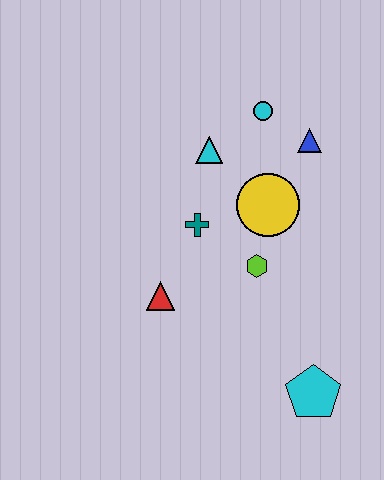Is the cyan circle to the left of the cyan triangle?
No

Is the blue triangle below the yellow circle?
No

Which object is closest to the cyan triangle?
The cyan circle is closest to the cyan triangle.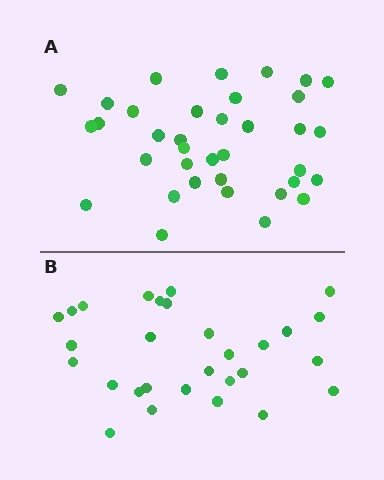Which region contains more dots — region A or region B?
Region A (the top region) has more dots.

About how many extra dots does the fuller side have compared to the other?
Region A has roughly 8 or so more dots than region B.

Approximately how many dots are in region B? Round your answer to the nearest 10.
About 30 dots. (The exact count is 29, which rounds to 30.)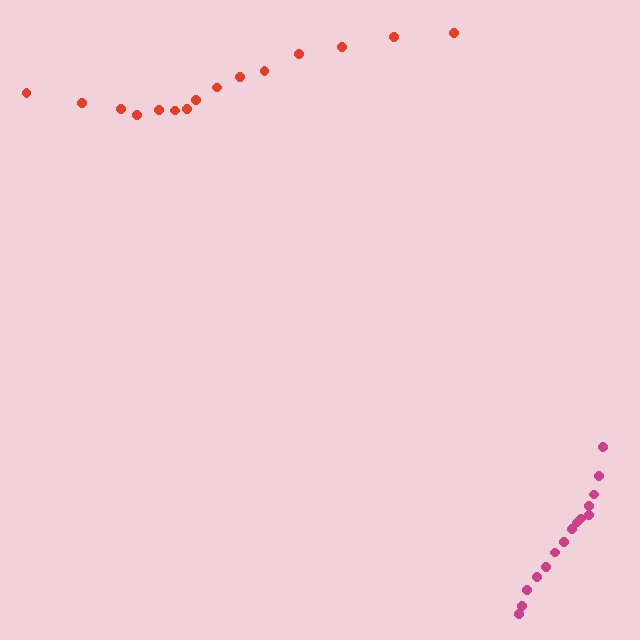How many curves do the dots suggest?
There are 2 distinct paths.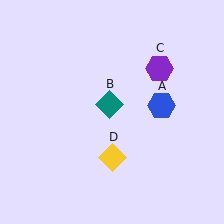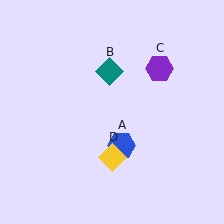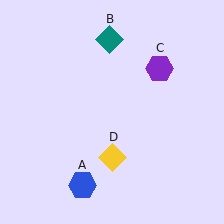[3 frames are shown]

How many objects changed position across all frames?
2 objects changed position: blue hexagon (object A), teal diamond (object B).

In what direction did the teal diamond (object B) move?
The teal diamond (object B) moved up.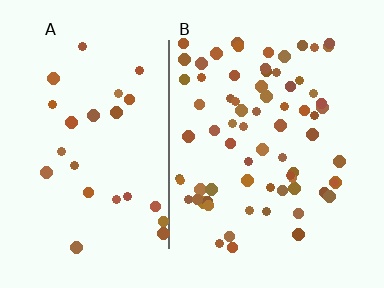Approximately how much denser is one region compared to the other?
Approximately 2.8× — region B over region A.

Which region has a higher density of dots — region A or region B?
B (the right).